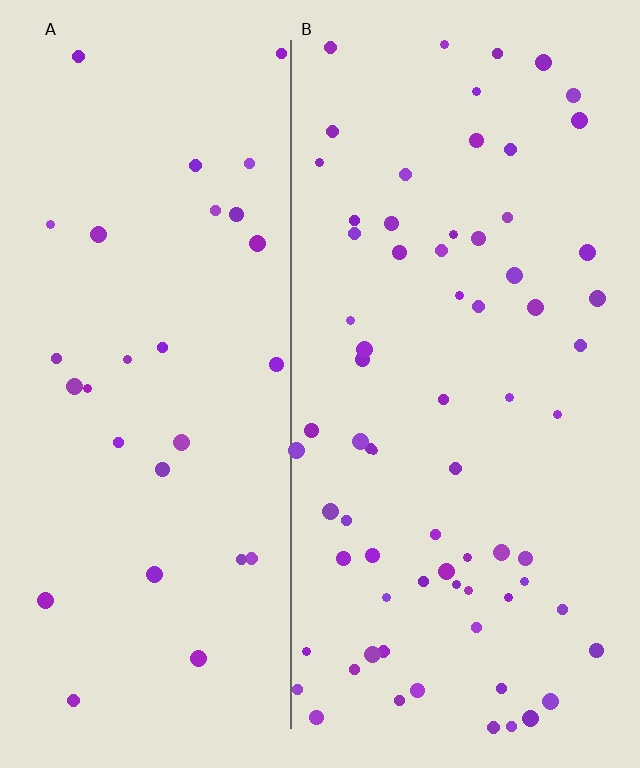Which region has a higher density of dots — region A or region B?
B (the right).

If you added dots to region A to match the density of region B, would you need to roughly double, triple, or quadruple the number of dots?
Approximately double.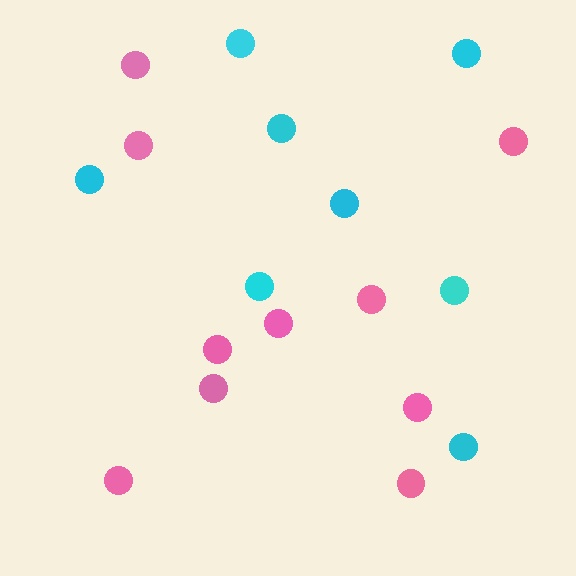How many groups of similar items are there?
There are 2 groups: one group of pink circles (10) and one group of cyan circles (8).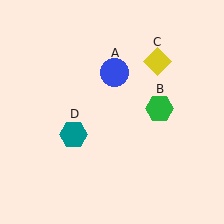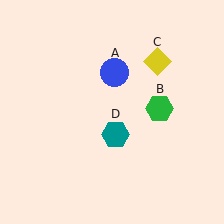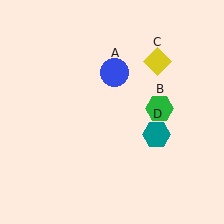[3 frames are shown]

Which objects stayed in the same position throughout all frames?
Blue circle (object A) and green hexagon (object B) and yellow diamond (object C) remained stationary.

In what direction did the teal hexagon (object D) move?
The teal hexagon (object D) moved right.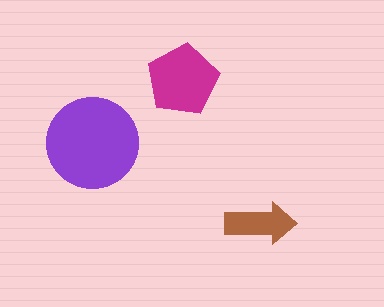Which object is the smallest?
The brown arrow.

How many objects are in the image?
There are 3 objects in the image.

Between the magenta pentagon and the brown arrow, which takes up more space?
The magenta pentagon.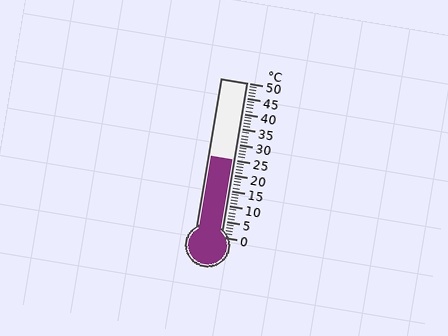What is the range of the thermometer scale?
The thermometer scale ranges from 0°C to 50°C.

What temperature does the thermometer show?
The thermometer shows approximately 25°C.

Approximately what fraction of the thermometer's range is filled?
The thermometer is filled to approximately 50% of its range.